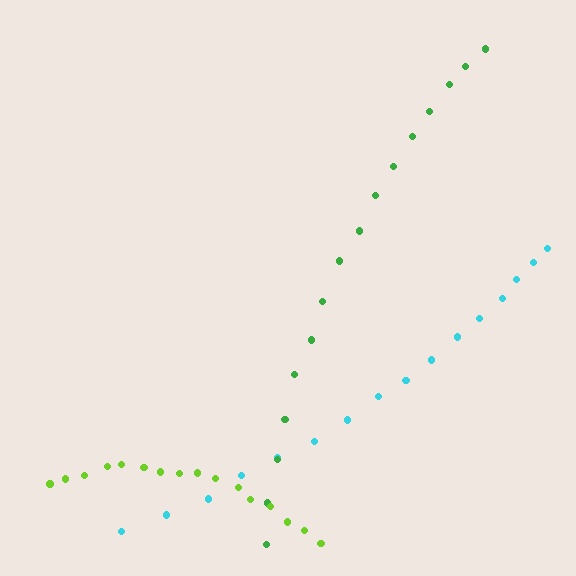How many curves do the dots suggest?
There are 3 distinct paths.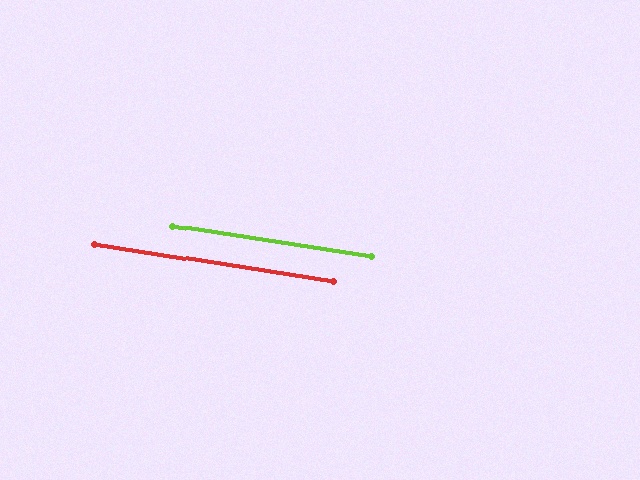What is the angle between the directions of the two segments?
Approximately 0 degrees.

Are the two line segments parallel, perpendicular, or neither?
Parallel — their directions differ by only 0.3°.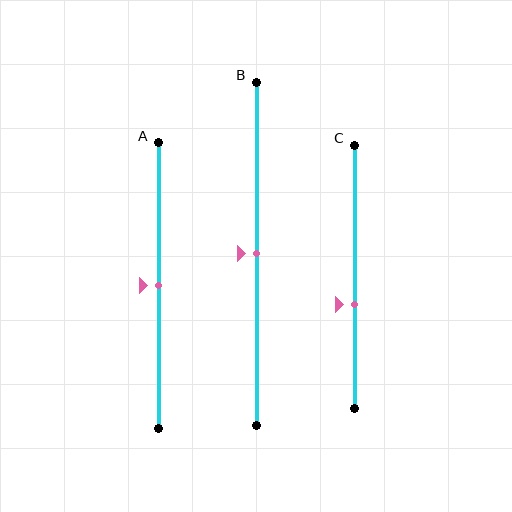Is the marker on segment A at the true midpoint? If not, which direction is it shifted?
Yes, the marker on segment A is at the true midpoint.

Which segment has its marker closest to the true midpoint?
Segment A has its marker closest to the true midpoint.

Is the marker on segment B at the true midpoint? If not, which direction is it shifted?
Yes, the marker on segment B is at the true midpoint.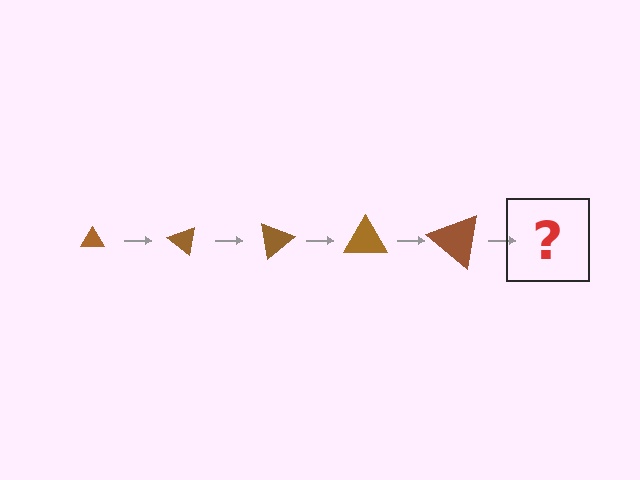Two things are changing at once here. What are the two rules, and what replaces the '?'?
The two rules are that the triangle grows larger each step and it rotates 40 degrees each step. The '?' should be a triangle, larger than the previous one and rotated 200 degrees from the start.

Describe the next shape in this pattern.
It should be a triangle, larger than the previous one and rotated 200 degrees from the start.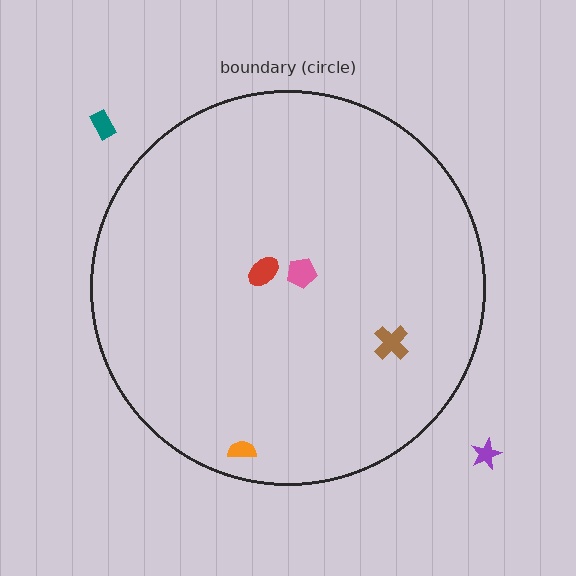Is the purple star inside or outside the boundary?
Outside.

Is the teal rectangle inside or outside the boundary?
Outside.